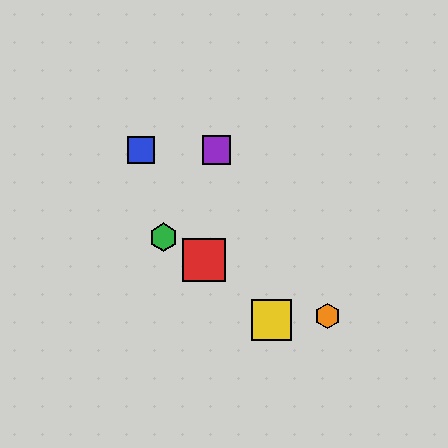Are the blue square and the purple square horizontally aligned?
Yes, both are at y≈150.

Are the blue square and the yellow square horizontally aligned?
No, the blue square is at y≈150 and the yellow square is at y≈320.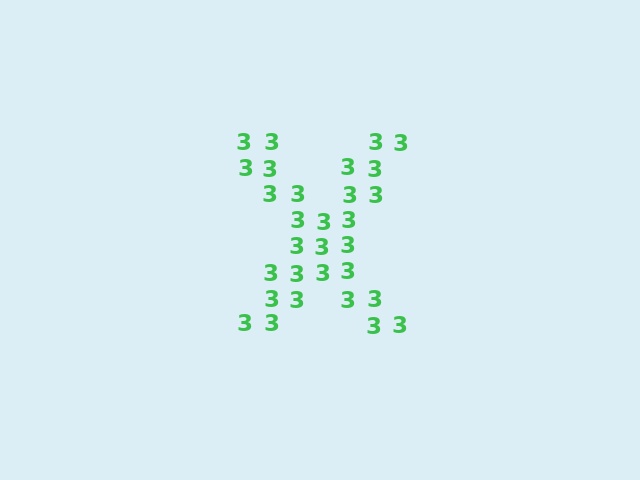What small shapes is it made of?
It is made of small digit 3's.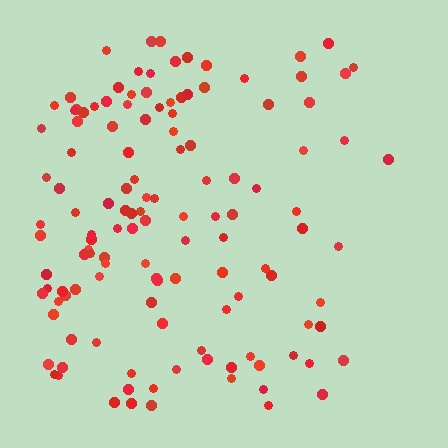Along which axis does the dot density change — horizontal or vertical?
Horizontal.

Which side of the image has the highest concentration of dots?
The left.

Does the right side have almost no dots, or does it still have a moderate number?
Still a moderate number, just noticeably fewer than the left.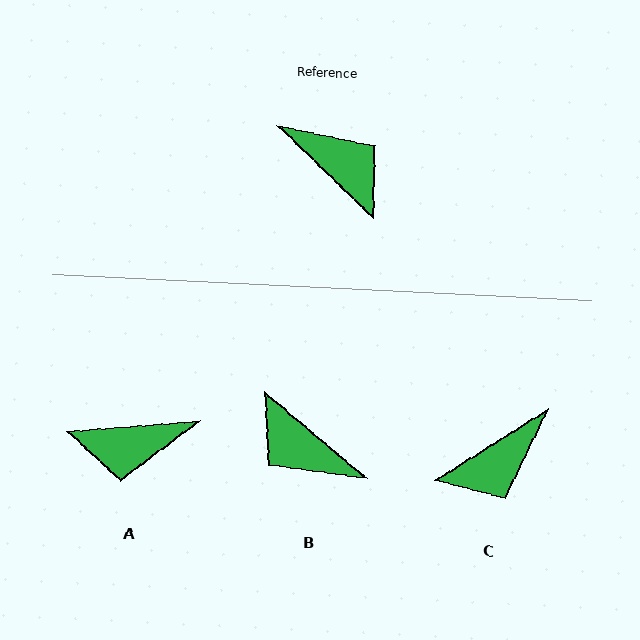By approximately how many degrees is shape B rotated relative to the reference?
Approximately 176 degrees clockwise.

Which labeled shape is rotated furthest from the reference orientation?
B, about 176 degrees away.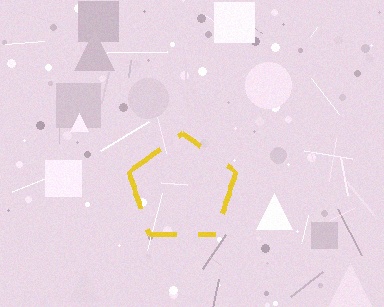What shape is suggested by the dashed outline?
The dashed outline suggests a pentagon.